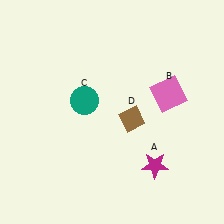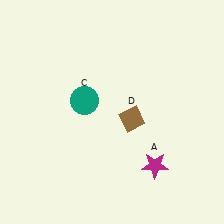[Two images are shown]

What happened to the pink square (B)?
The pink square (B) was removed in Image 2. It was in the top-right area of Image 1.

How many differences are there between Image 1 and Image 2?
There is 1 difference between the two images.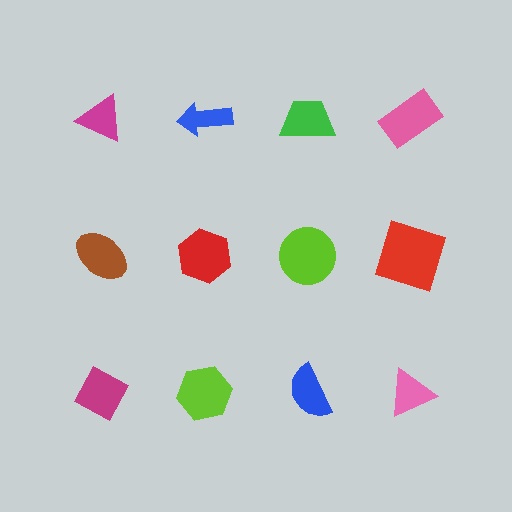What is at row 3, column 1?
A magenta diamond.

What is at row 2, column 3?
A lime circle.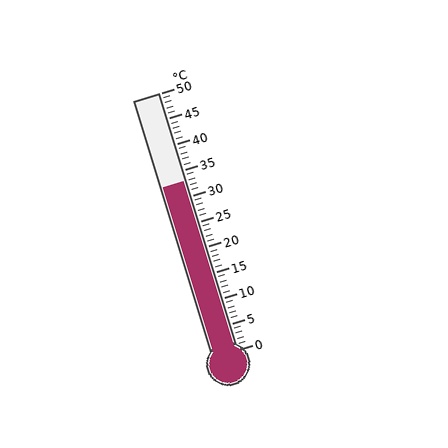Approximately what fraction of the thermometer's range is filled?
The thermometer is filled to approximately 65% of its range.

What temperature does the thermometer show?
The thermometer shows approximately 33°C.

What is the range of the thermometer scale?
The thermometer scale ranges from 0°C to 50°C.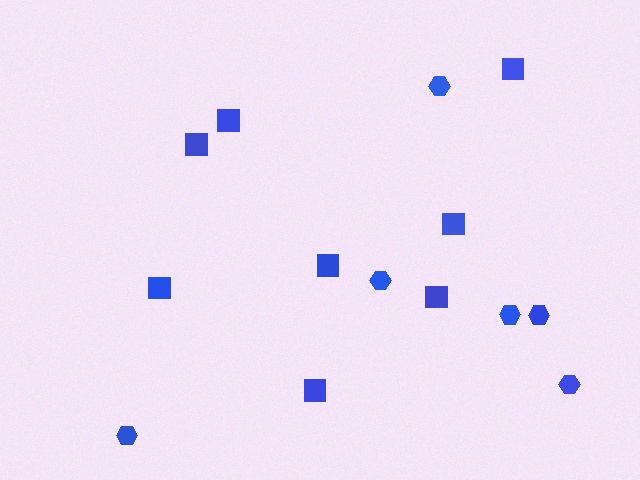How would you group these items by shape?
There are 2 groups: one group of hexagons (6) and one group of squares (8).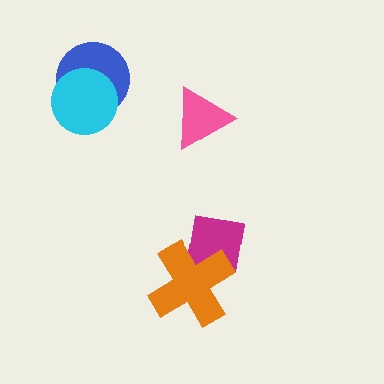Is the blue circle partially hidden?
Yes, it is partially covered by another shape.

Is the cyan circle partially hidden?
No, no other shape covers it.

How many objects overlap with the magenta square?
1 object overlaps with the magenta square.